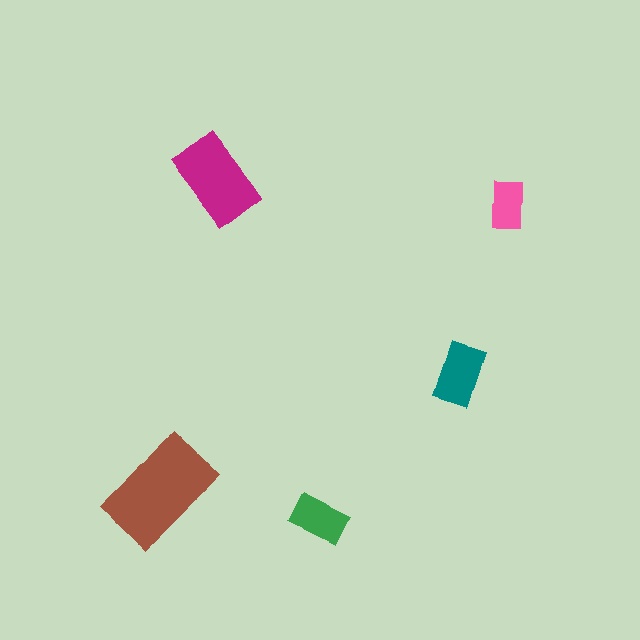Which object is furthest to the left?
The brown rectangle is leftmost.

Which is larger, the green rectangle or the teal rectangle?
The teal one.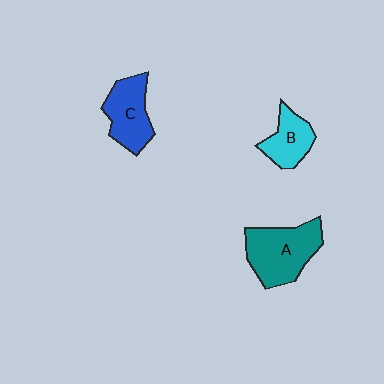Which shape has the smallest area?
Shape B (cyan).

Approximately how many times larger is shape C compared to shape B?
Approximately 1.3 times.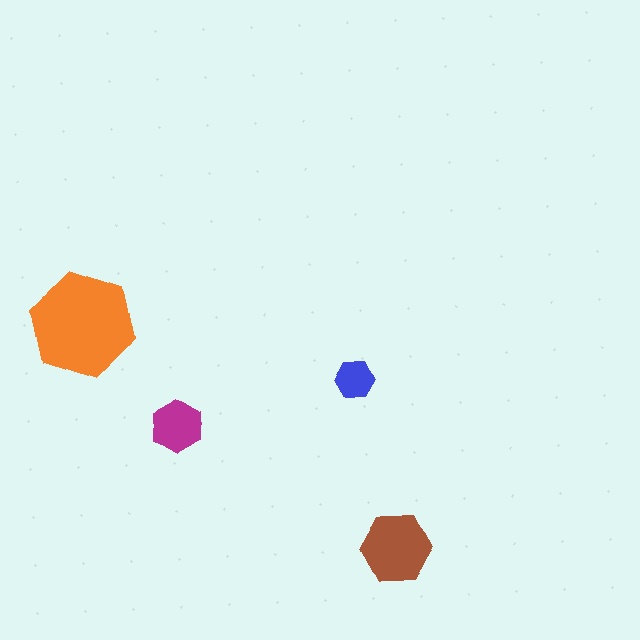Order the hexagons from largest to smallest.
the orange one, the brown one, the magenta one, the blue one.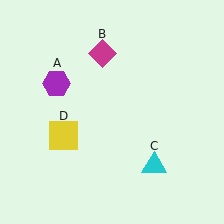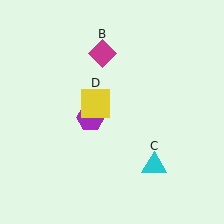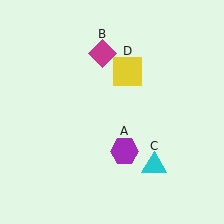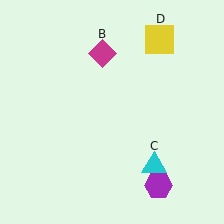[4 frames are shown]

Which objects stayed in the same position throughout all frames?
Magenta diamond (object B) and cyan triangle (object C) remained stationary.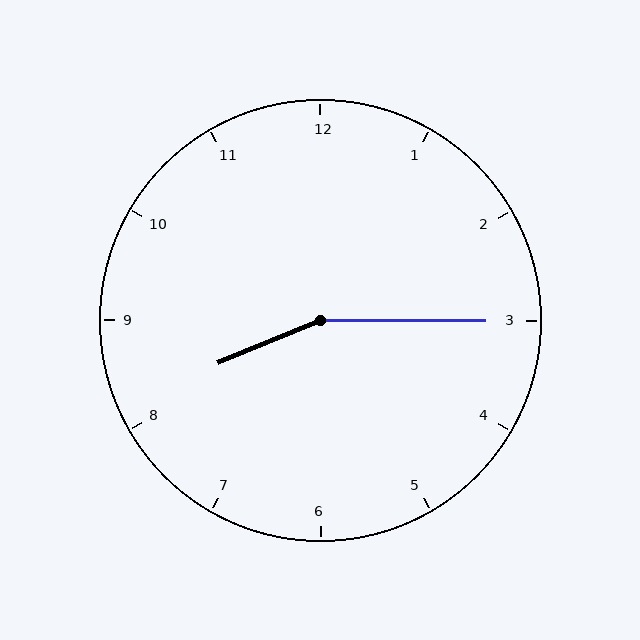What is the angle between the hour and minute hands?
Approximately 158 degrees.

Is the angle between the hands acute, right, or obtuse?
It is obtuse.